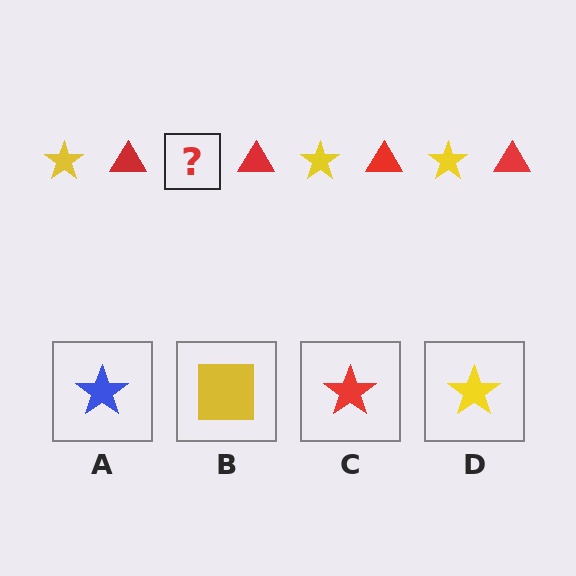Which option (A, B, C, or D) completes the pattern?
D.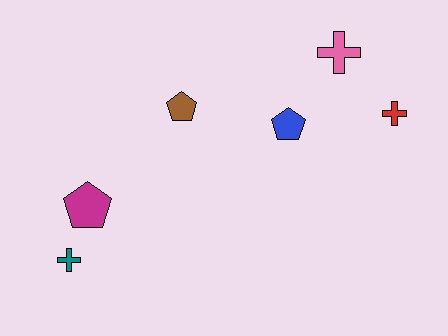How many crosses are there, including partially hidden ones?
There are 3 crosses.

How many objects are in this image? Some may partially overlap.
There are 6 objects.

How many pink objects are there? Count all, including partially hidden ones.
There is 1 pink object.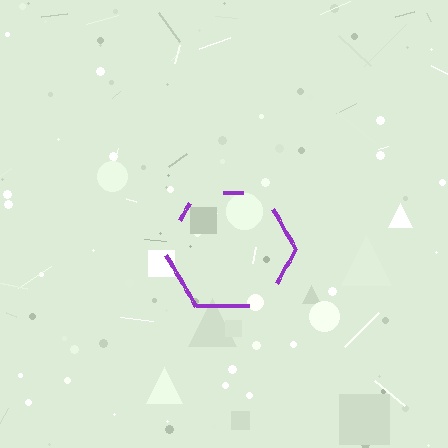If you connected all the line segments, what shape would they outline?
They would outline a hexagon.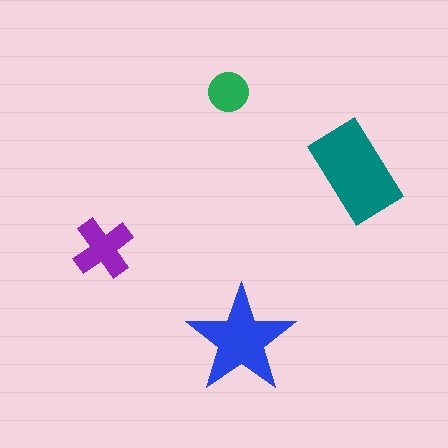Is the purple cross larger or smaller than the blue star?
Smaller.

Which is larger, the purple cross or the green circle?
The purple cross.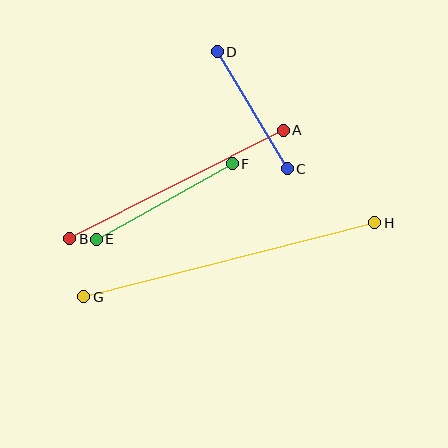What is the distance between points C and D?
The distance is approximately 136 pixels.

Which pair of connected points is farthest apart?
Points G and H are farthest apart.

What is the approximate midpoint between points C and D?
The midpoint is at approximately (252, 110) pixels.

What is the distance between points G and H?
The distance is approximately 300 pixels.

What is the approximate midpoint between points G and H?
The midpoint is at approximately (229, 260) pixels.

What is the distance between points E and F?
The distance is approximately 156 pixels.